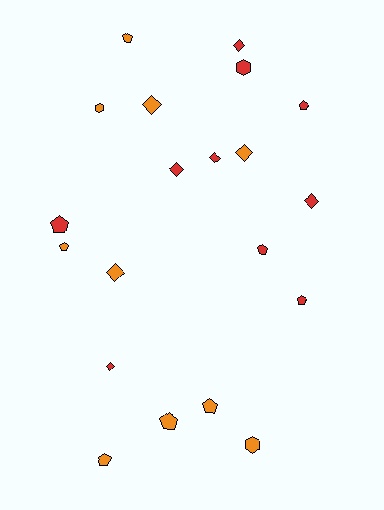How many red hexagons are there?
There is 1 red hexagon.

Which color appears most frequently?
Orange, with 10 objects.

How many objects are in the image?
There are 20 objects.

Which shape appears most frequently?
Pentagon, with 9 objects.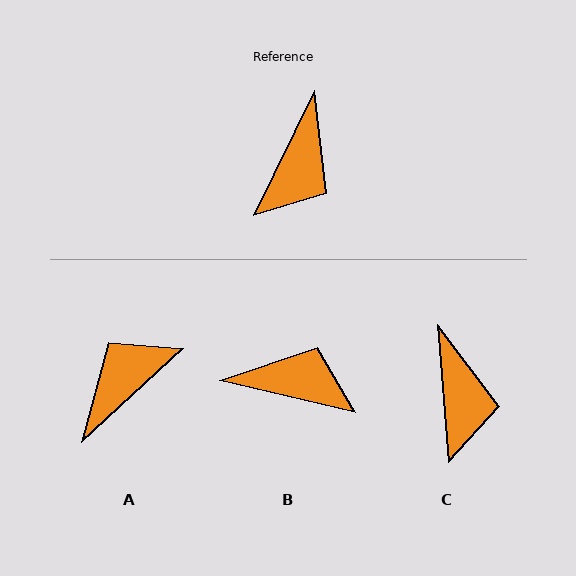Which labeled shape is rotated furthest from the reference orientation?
A, about 159 degrees away.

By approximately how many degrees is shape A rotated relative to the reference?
Approximately 159 degrees counter-clockwise.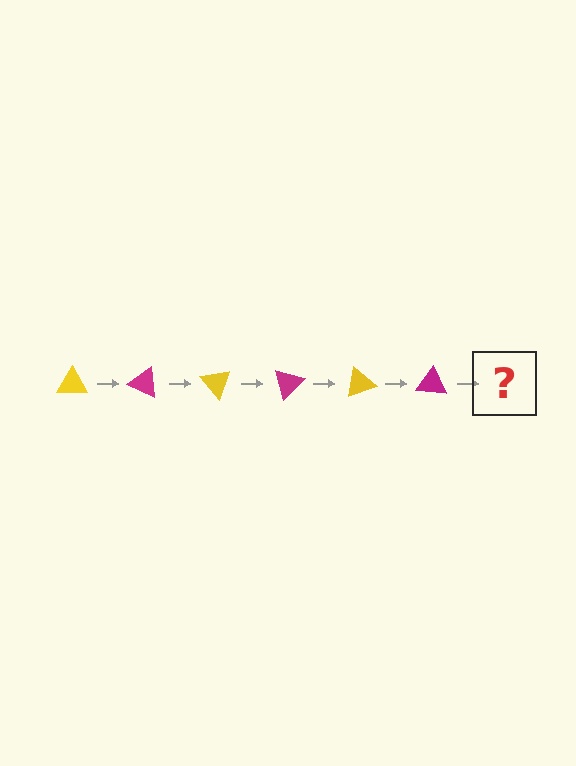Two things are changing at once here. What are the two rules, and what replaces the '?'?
The two rules are that it rotates 25 degrees each step and the color cycles through yellow and magenta. The '?' should be a yellow triangle, rotated 150 degrees from the start.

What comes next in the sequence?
The next element should be a yellow triangle, rotated 150 degrees from the start.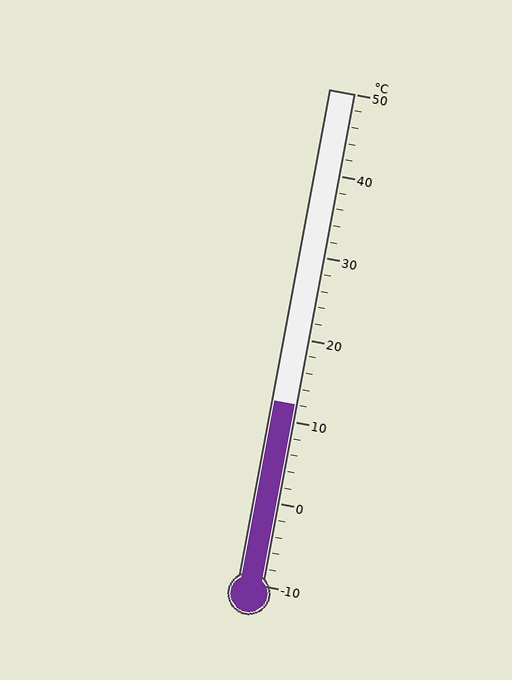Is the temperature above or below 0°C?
The temperature is above 0°C.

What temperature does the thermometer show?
The thermometer shows approximately 12°C.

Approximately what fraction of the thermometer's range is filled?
The thermometer is filled to approximately 35% of its range.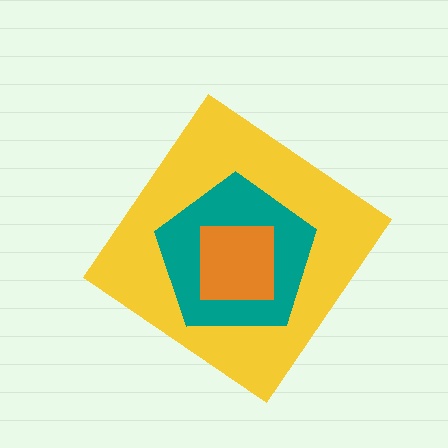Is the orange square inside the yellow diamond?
Yes.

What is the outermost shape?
The yellow diamond.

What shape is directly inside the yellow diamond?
The teal pentagon.